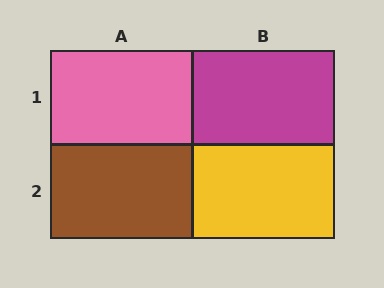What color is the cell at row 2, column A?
Brown.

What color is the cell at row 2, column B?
Yellow.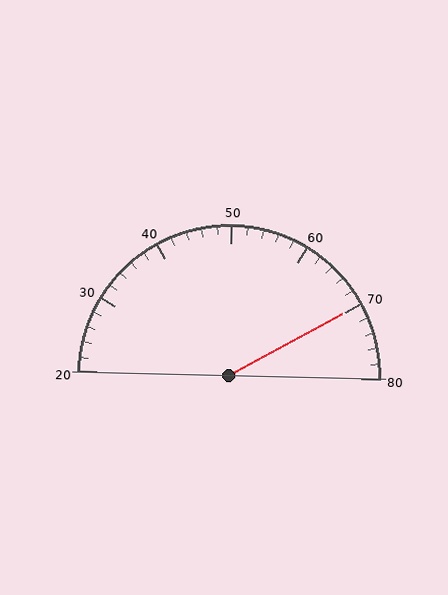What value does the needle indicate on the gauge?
The needle indicates approximately 70.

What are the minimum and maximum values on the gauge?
The gauge ranges from 20 to 80.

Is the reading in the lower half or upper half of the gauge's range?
The reading is in the upper half of the range (20 to 80).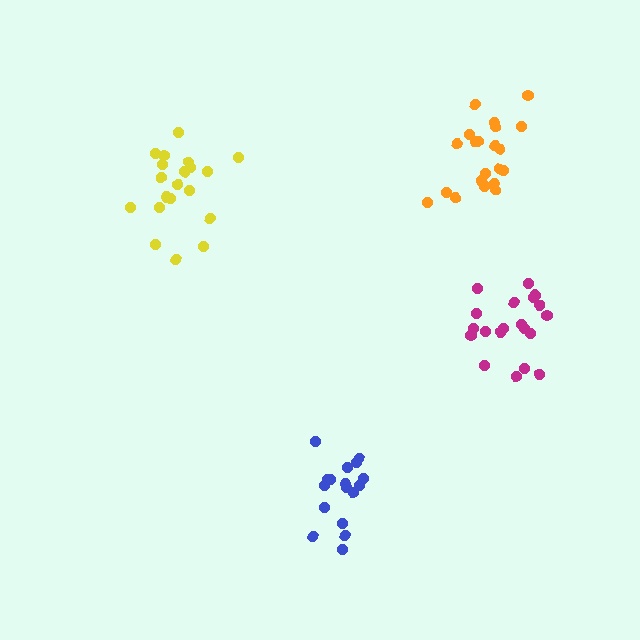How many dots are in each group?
Group 1: 21 dots, Group 2: 20 dots, Group 3: 17 dots, Group 4: 20 dots (78 total).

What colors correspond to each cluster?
The clusters are colored: orange, magenta, blue, yellow.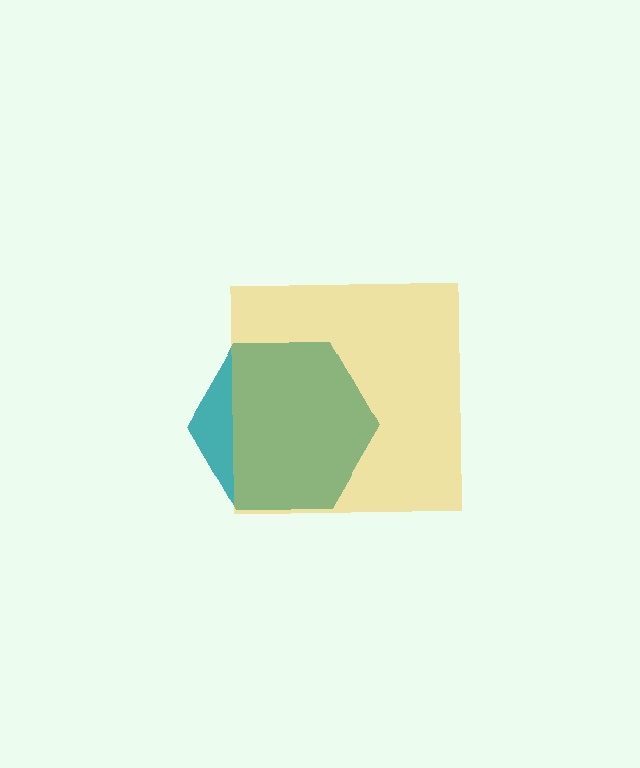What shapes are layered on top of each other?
The layered shapes are: a teal hexagon, a yellow square.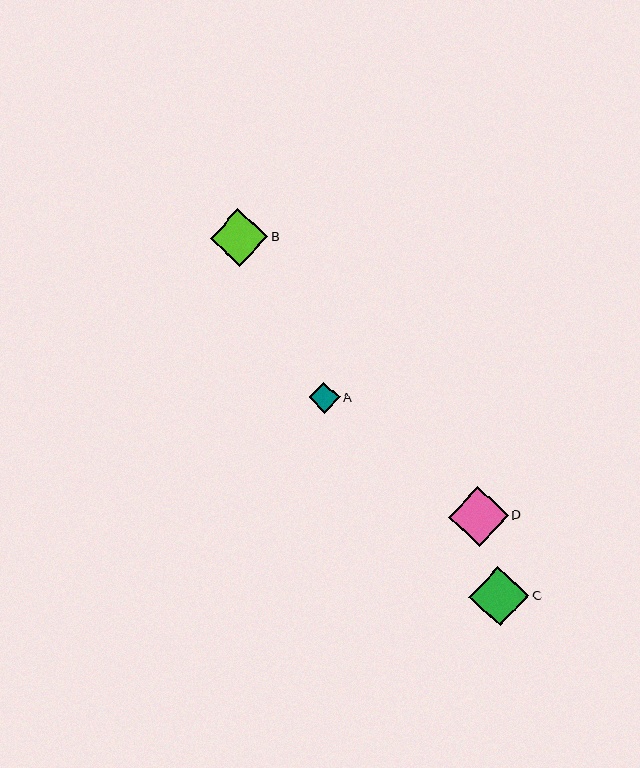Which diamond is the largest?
Diamond C is the largest with a size of approximately 60 pixels.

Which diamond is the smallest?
Diamond A is the smallest with a size of approximately 31 pixels.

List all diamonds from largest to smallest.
From largest to smallest: C, D, B, A.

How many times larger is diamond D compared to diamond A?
Diamond D is approximately 1.9 times the size of diamond A.